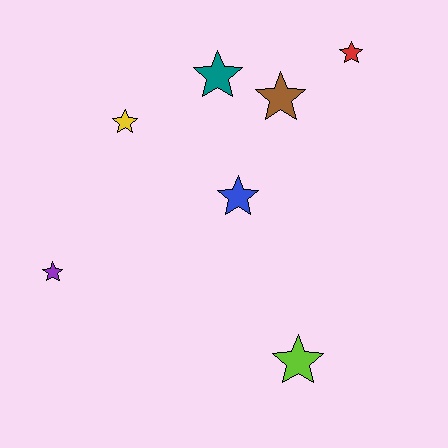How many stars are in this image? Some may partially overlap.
There are 7 stars.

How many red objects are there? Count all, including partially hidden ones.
There is 1 red object.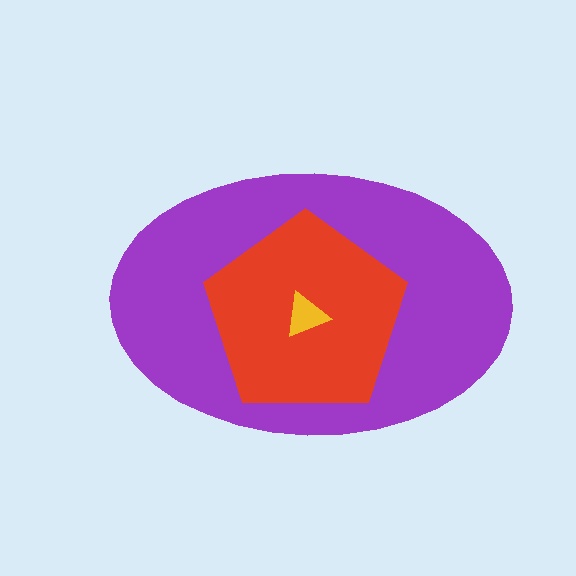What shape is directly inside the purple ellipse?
The red pentagon.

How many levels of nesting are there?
3.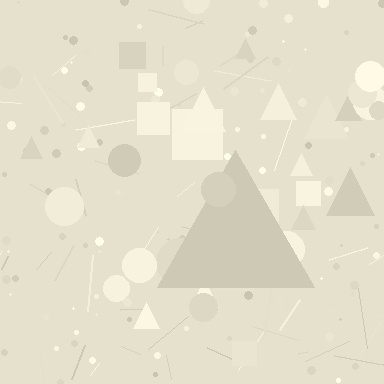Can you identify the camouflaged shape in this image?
The camouflaged shape is a triangle.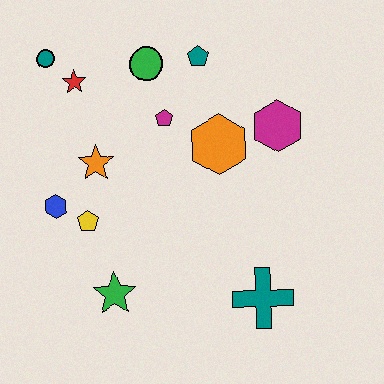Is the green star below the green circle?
Yes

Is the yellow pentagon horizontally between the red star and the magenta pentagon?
Yes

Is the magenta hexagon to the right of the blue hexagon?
Yes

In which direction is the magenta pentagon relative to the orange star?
The magenta pentagon is to the right of the orange star.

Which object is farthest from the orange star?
The teal cross is farthest from the orange star.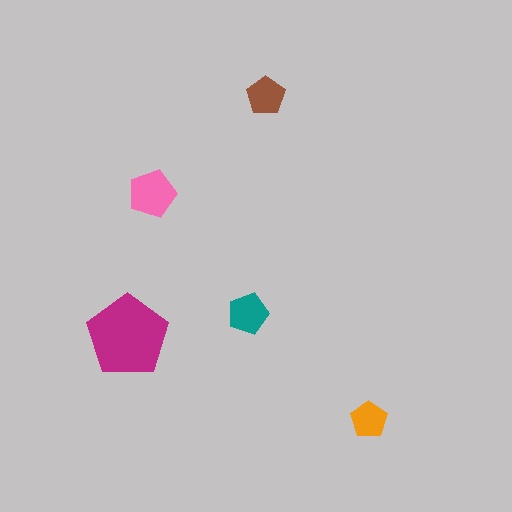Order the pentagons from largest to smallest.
the magenta one, the pink one, the teal one, the brown one, the orange one.